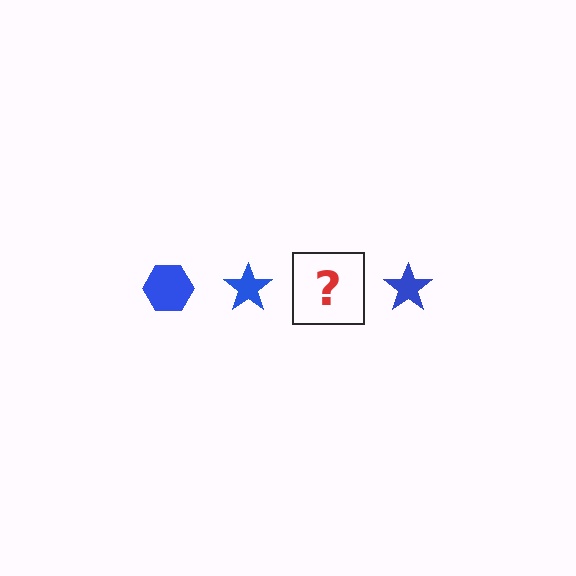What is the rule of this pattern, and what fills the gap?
The rule is that the pattern cycles through hexagon, star shapes in blue. The gap should be filled with a blue hexagon.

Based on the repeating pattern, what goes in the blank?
The blank should be a blue hexagon.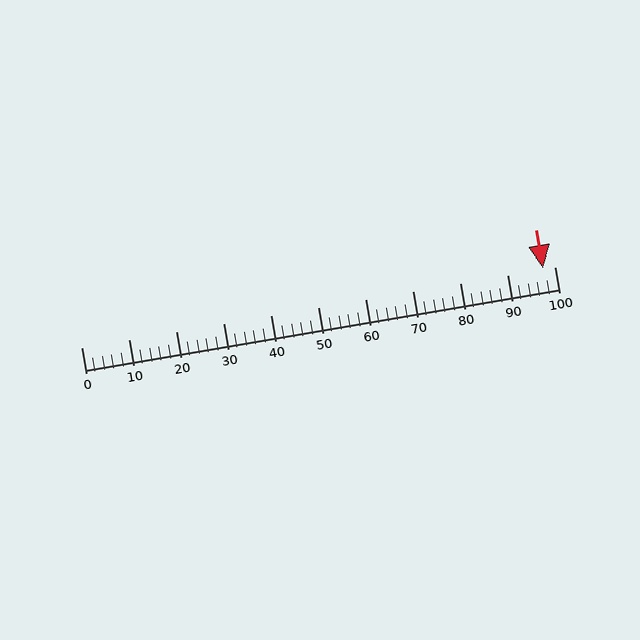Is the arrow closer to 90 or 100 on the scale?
The arrow is closer to 100.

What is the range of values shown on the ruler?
The ruler shows values from 0 to 100.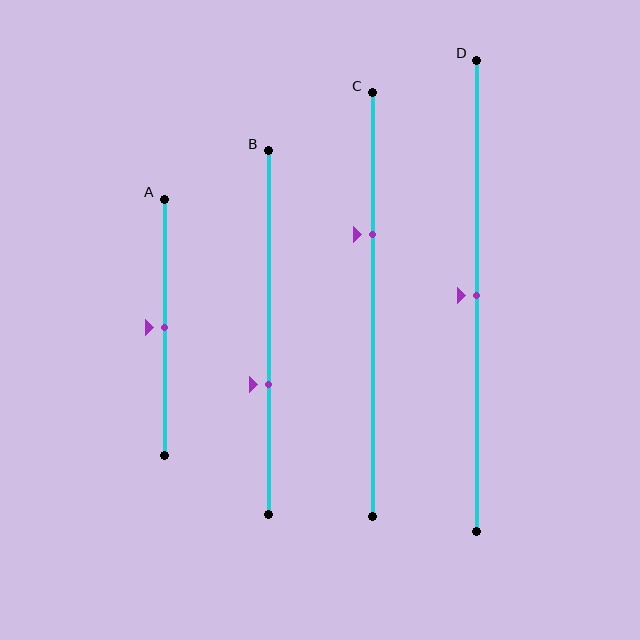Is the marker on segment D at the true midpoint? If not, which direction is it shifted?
Yes, the marker on segment D is at the true midpoint.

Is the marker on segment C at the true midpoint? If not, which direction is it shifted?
No, the marker on segment C is shifted upward by about 17% of the segment length.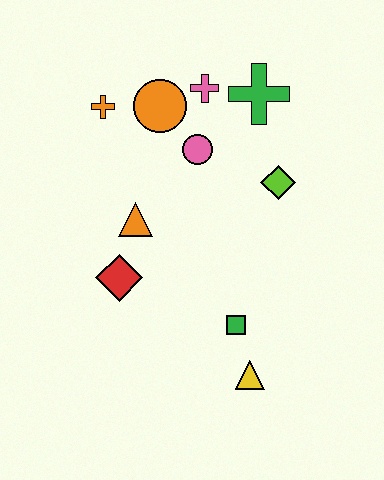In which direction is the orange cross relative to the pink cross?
The orange cross is to the left of the pink cross.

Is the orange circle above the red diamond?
Yes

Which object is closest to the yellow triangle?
The green square is closest to the yellow triangle.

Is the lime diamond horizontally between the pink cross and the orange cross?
No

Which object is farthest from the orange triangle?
The yellow triangle is farthest from the orange triangle.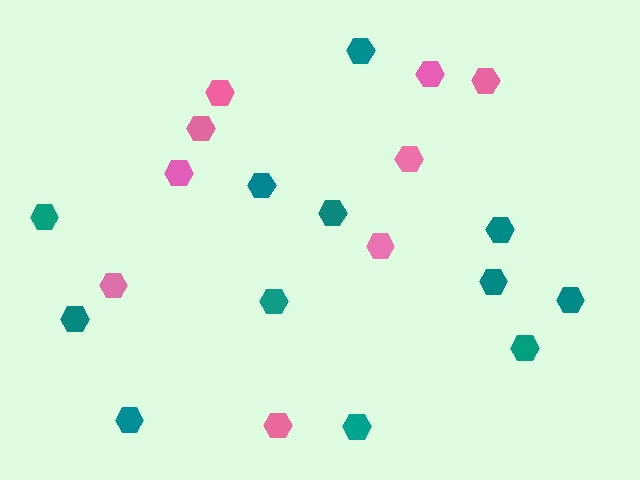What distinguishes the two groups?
There are 2 groups: one group of teal hexagons (12) and one group of pink hexagons (9).